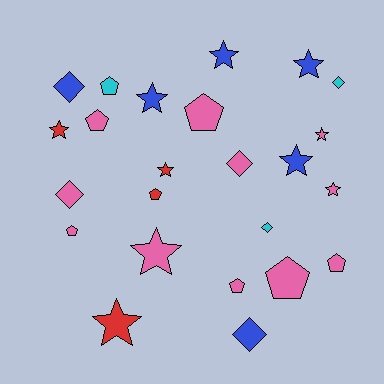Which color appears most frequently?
Pink, with 11 objects.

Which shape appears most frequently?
Star, with 10 objects.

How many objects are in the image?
There are 24 objects.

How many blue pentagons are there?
There are no blue pentagons.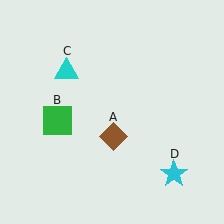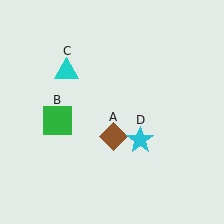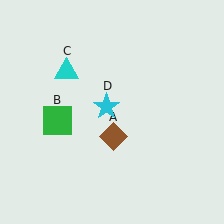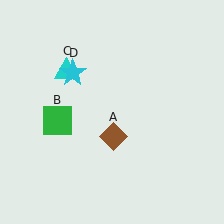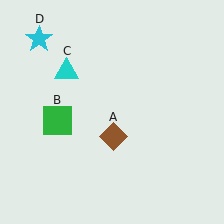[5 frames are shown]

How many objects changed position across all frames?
1 object changed position: cyan star (object D).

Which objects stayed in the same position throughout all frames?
Brown diamond (object A) and green square (object B) and cyan triangle (object C) remained stationary.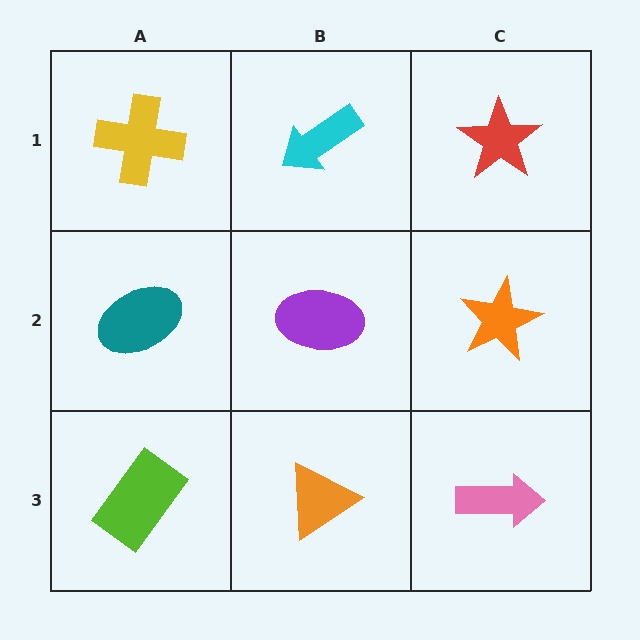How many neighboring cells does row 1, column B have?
3.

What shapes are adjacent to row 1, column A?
A teal ellipse (row 2, column A), a cyan arrow (row 1, column B).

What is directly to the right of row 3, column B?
A pink arrow.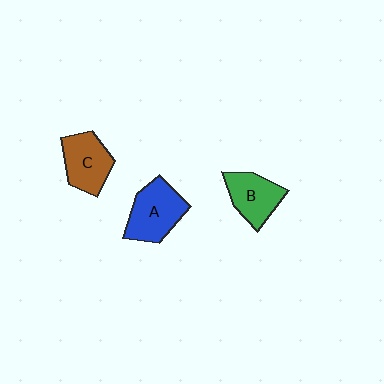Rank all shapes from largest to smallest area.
From largest to smallest: A (blue), C (brown), B (green).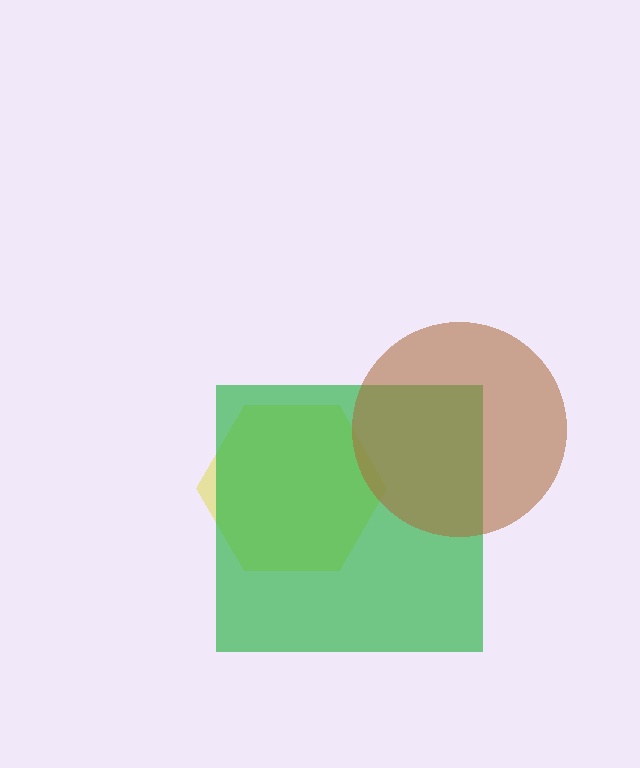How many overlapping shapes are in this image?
There are 3 overlapping shapes in the image.